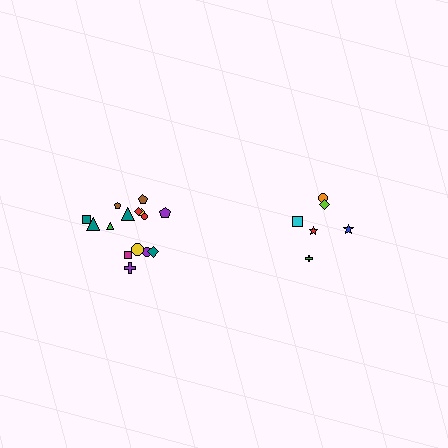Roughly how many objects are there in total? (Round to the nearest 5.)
Roughly 20 objects in total.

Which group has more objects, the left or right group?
The left group.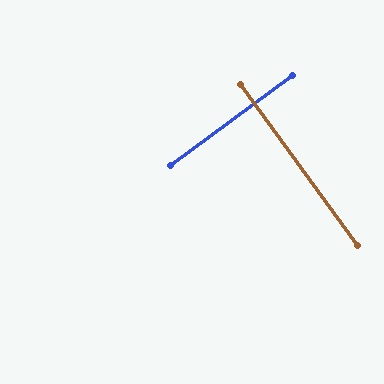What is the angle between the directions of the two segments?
Approximately 90 degrees.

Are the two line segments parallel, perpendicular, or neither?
Perpendicular — they meet at approximately 90°.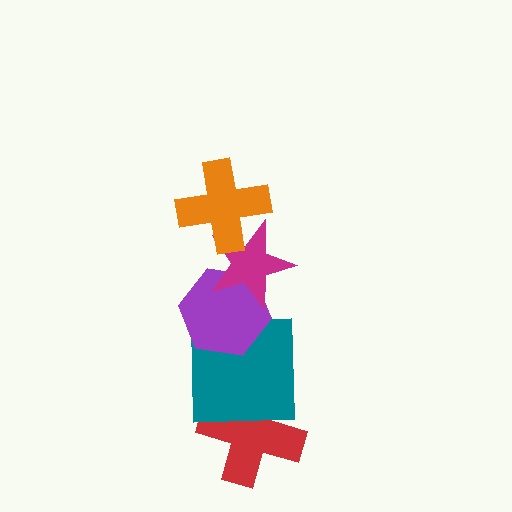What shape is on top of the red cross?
The teal square is on top of the red cross.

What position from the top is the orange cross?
The orange cross is 1st from the top.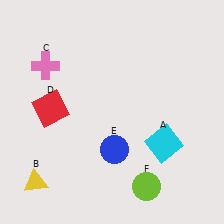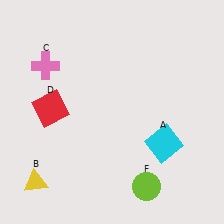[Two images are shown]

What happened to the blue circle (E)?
The blue circle (E) was removed in Image 2. It was in the bottom-right area of Image 1.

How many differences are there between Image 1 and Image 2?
There is 1 difference between the two images.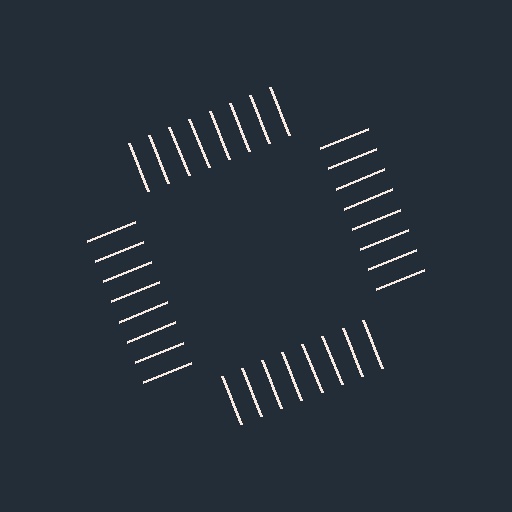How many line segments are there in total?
32 — 8 along each of the 4 edges.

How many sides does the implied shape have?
4 sides — the line-ends trace a square.